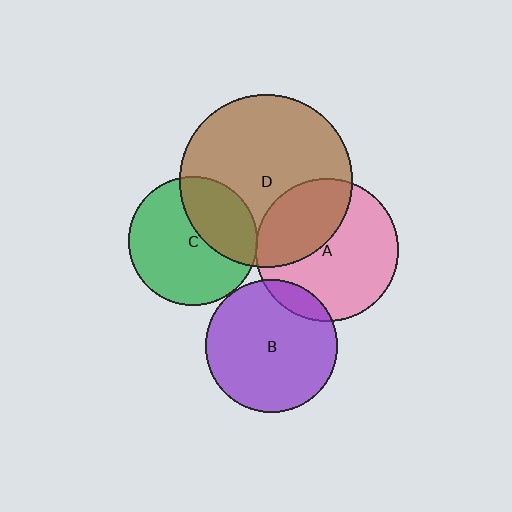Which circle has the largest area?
Circle D (brown).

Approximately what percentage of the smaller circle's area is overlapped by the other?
Approximately 5%.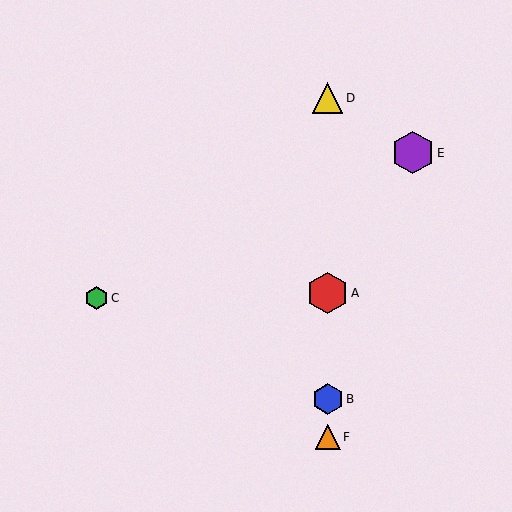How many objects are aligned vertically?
4 objects (A, B, D, F) are aligned vertically.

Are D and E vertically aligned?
No, D is at x≈328 and E is at x≈413.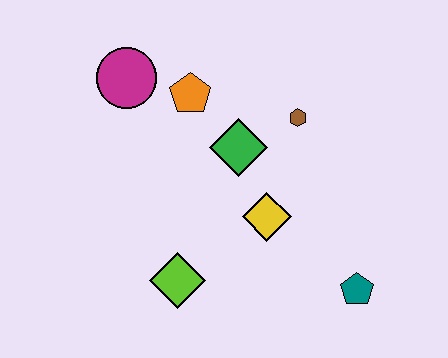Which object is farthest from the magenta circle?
The teal pentagon is farthest from the magenta circle.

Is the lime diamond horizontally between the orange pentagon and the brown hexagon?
No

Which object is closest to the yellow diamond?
The green diamond is closest to the yellow diamond.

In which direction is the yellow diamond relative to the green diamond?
The yellow diamond is below the green diamond.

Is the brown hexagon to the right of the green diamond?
Yes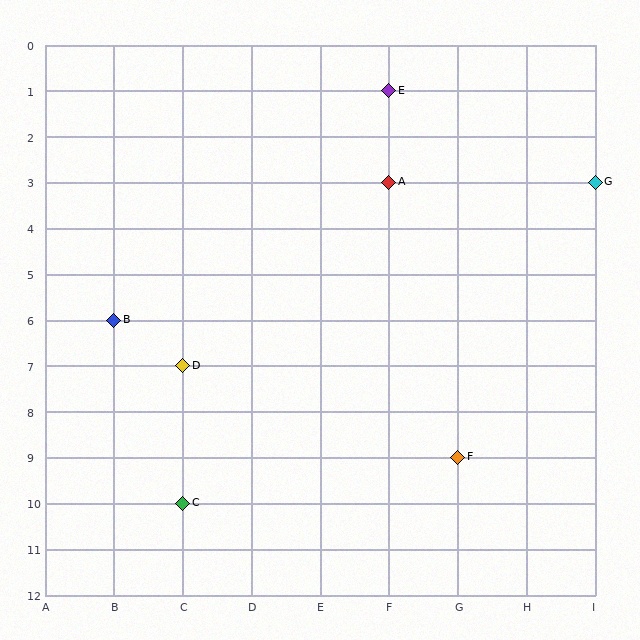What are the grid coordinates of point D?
Point D is at grid coordinates (C, 7).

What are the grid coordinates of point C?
Point C is at grid coordinates (C, 10).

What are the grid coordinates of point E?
Point E is at grid coordinates (F, 1).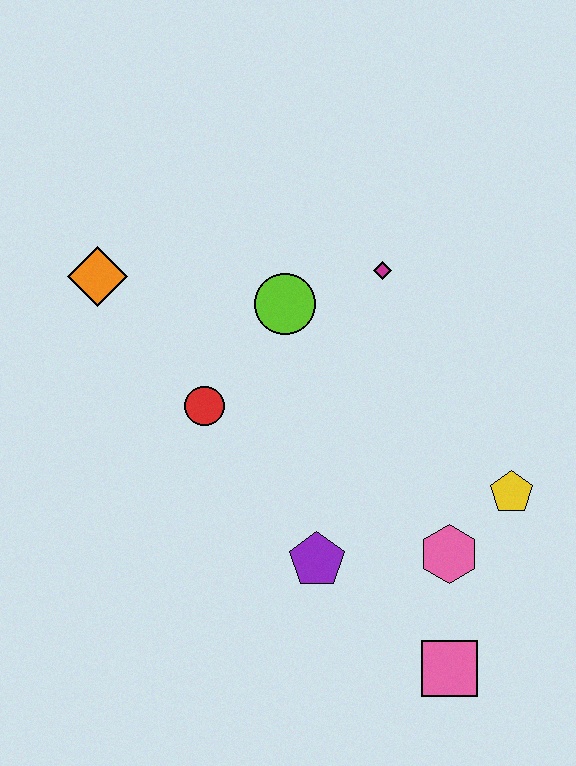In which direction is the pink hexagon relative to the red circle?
The pink hexagon is to the right of the red circle.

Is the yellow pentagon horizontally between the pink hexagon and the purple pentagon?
No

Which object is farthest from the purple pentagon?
The orange diamond is farthest from the purple pentagon.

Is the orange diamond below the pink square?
No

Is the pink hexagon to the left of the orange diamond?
No